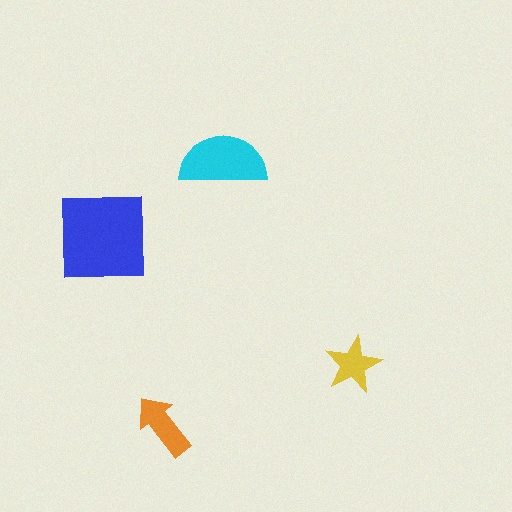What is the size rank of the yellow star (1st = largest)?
4th.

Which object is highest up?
The cyan semicircle is topmost.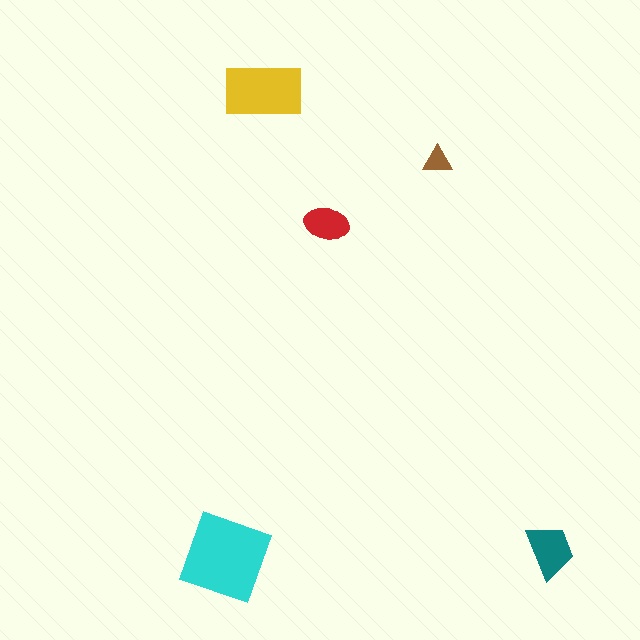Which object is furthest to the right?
The teal trapezoid is rightmost.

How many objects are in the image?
There are 5 objects in the image.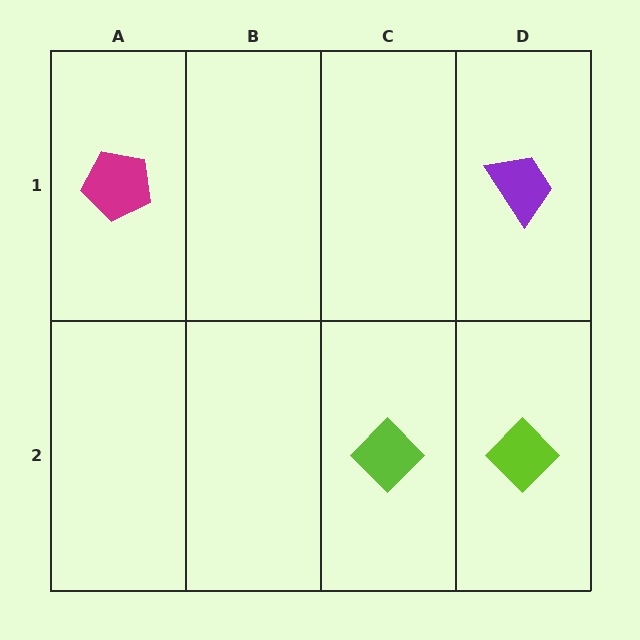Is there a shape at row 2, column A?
No, that cell is empty.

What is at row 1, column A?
A magenta pentagon.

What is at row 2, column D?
A lime diamond.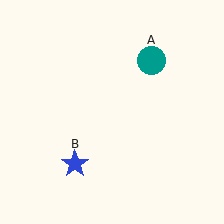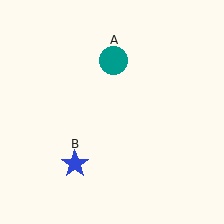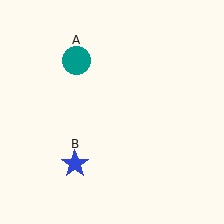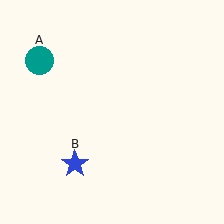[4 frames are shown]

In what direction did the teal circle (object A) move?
The teal circle (object A) moved left.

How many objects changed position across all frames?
1 object changed position: teal circle (object A).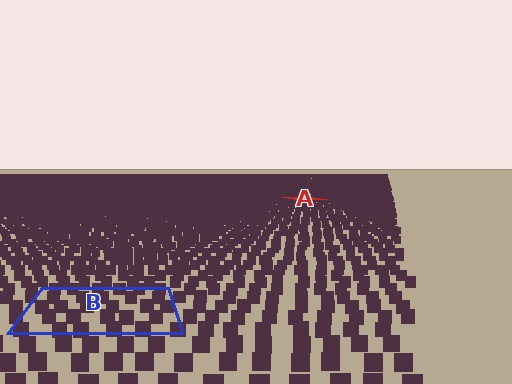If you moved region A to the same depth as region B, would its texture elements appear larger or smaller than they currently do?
They would appear larger. At a closer depth, the same texture elements are projected at a bigger on-screen size.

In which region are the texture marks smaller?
The texture marks are smaller in region A, because it is farther away.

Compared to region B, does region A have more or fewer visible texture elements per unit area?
Region A has more texture elements per unit area — they are packed more densely because it is farther away.